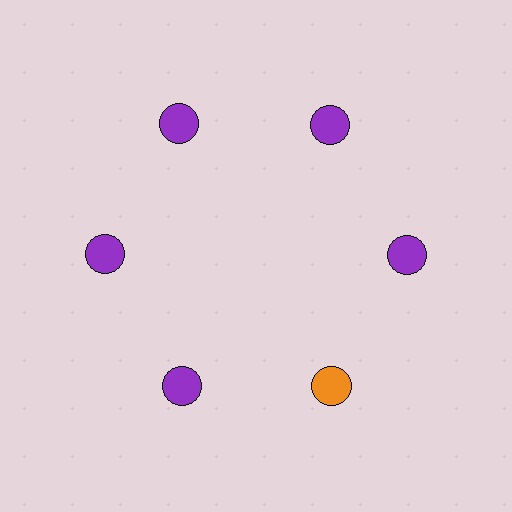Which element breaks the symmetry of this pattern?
The orange circle at roughly the 5 o'clock position breaks the symmetry. All other shapes are purple circles.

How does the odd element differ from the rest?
It has a different color: orange instead of purple.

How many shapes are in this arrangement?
There are 6 shapes arranged in a ring pattern.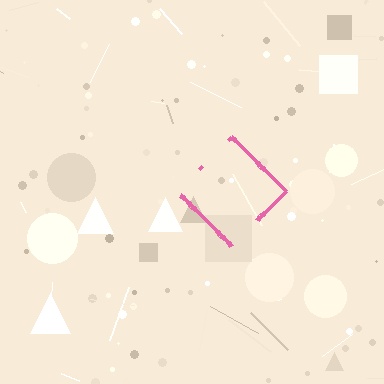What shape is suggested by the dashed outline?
The dashed outline suggests a diamond.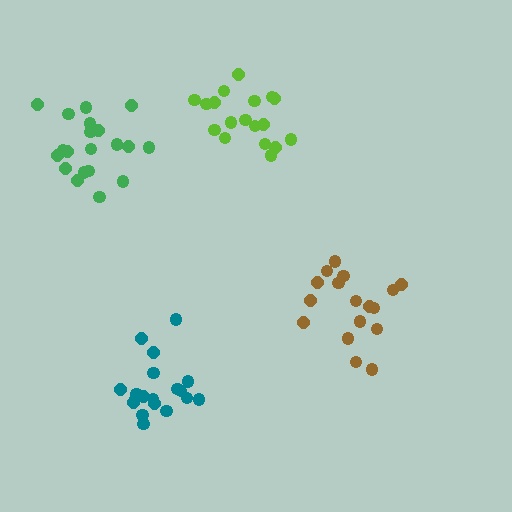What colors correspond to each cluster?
The clusters are colored: brown, lime, green, teal.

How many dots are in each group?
Group 1: 17 dots, Group 2: 18 dots, Group 3: 20 dots, Group 4: 19 dots (74 total).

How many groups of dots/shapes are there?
There are 4 groups.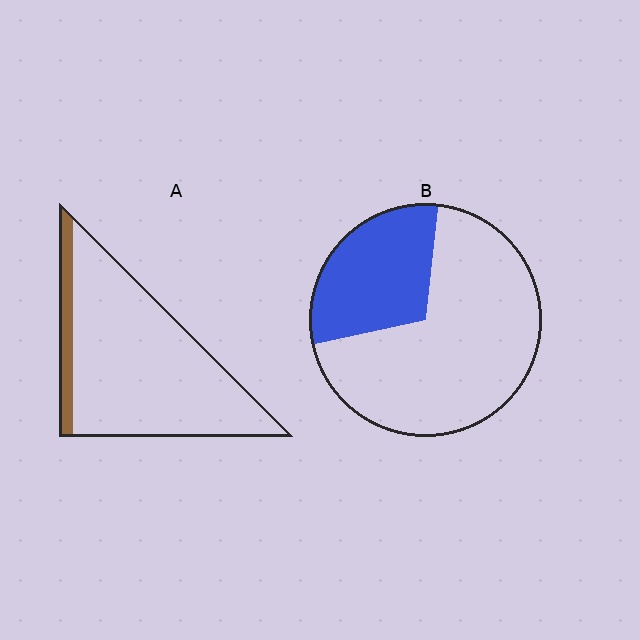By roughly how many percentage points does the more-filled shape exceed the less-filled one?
By roughly 20 percentage points (B over A).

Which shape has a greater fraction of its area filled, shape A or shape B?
Shape B.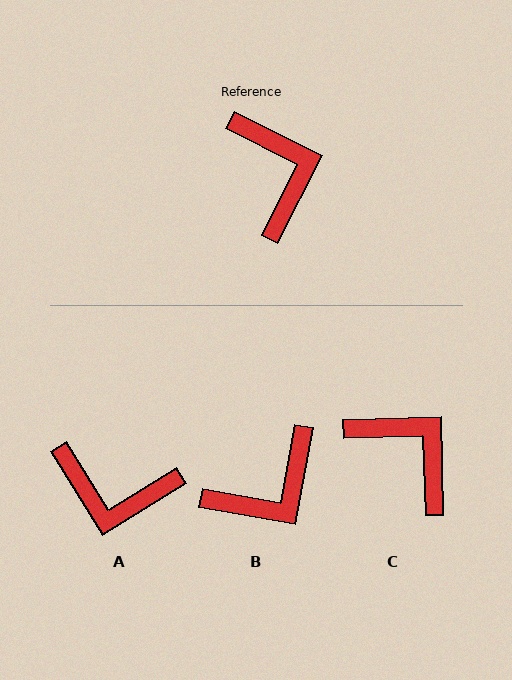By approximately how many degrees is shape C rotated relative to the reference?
Approximately 28 degrees counter-clockwise.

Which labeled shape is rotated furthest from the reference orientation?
A, about 121 degrees away.